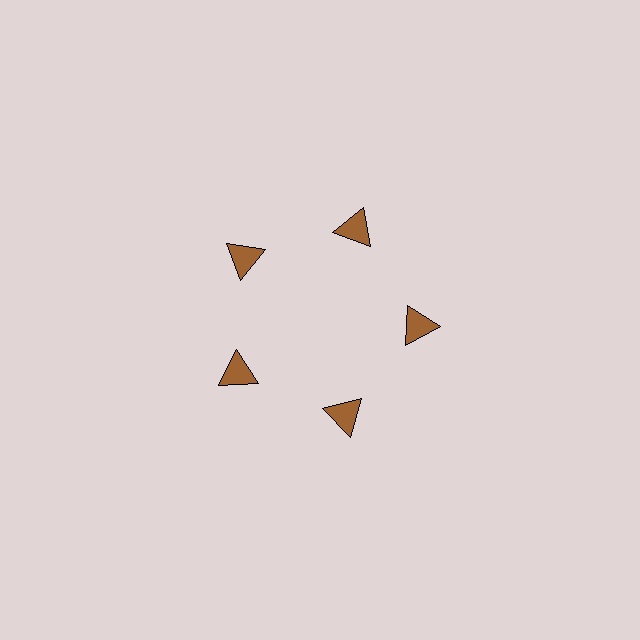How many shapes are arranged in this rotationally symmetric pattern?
There are 5 shapes, arranged in 5 groups of 1.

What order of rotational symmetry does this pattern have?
This pattern has 5-fold rotational symmetry.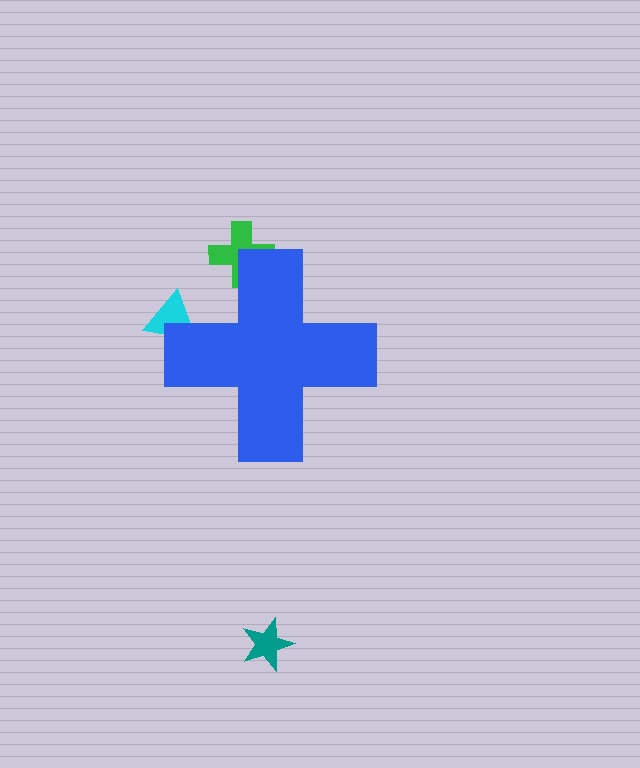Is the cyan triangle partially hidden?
Yes, the cyan triangle is partially hidden behind the blue cross.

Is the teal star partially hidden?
No, the teal star is fully visible.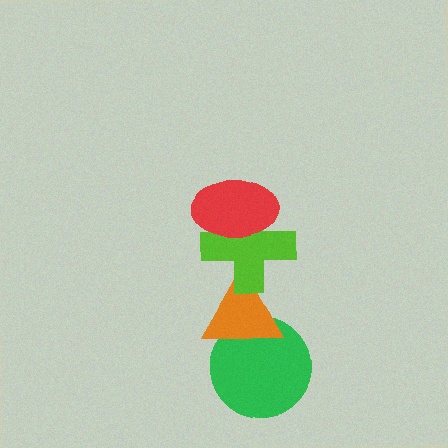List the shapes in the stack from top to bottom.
From top to bottom: the red ellipse, the lime cross, the orange triangle, the green circle.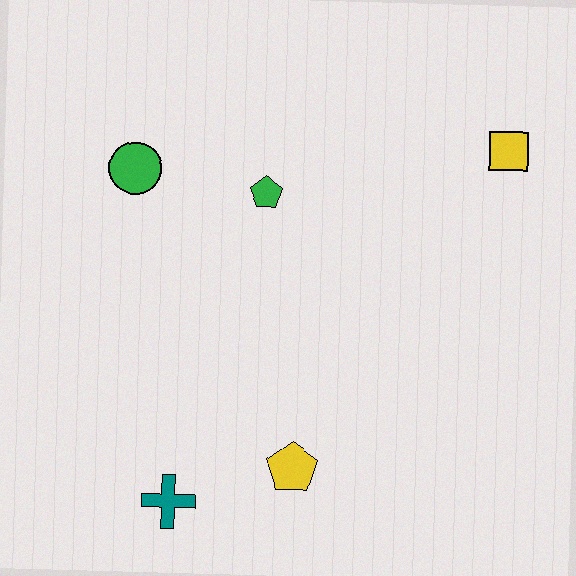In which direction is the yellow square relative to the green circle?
The yellow square is to the right of the green circle.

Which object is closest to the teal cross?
The yellow pentagon is closest to the teal cross.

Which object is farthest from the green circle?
The yellow square is farthest from the green circle.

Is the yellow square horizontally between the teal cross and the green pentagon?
No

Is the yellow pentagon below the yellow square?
Yes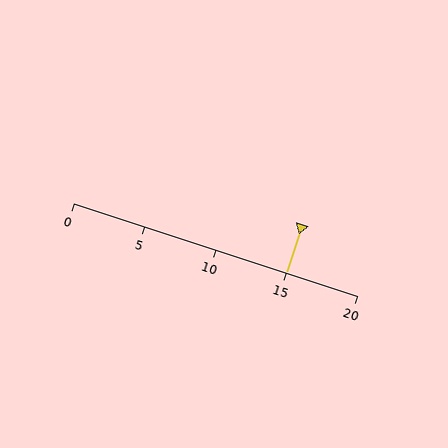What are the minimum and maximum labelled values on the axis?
The axis runs from 0 to 20.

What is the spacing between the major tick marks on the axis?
The major ticks are spaced 5 apart.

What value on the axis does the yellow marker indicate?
The marker indicates approximately 15.